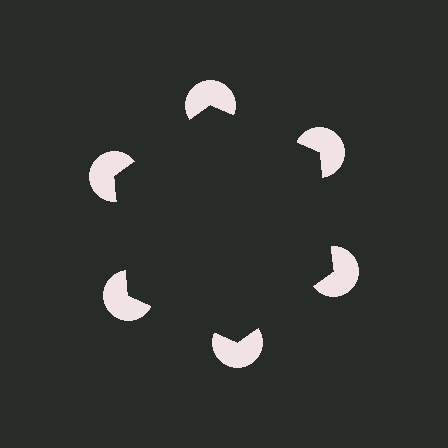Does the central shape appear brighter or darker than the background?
It typically appears slightly darker than the background, even though no actual brightness change is drawn.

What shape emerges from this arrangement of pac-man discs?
An illusory hexagon — its edges are inferred from the aligned wedge cuts in the pac-man discs, not physically drawn.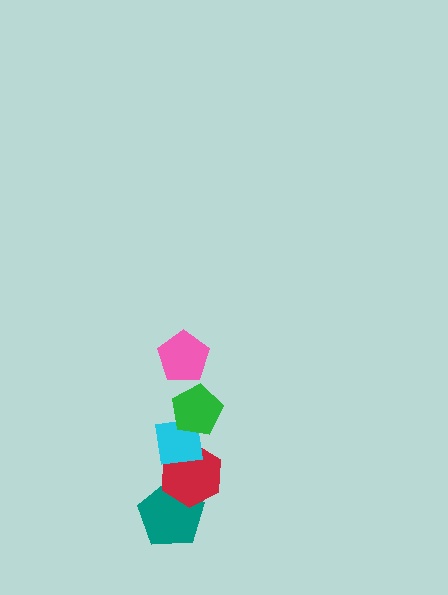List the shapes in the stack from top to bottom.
From top to bottom: the pink pentagon, the green pentagon, the cyan square, the red hexagon, the teal pentagon.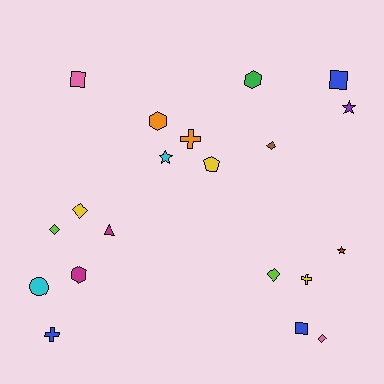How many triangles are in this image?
There is 1 triangle.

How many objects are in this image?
There are 20 objects.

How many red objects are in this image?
There is 1 red object.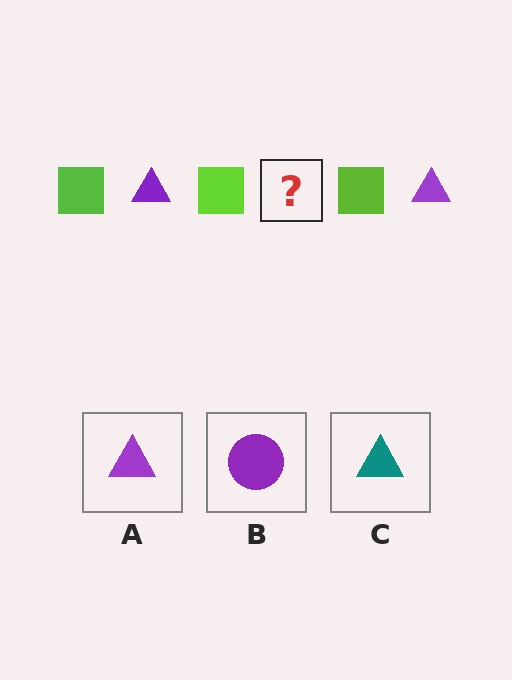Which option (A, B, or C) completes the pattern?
A.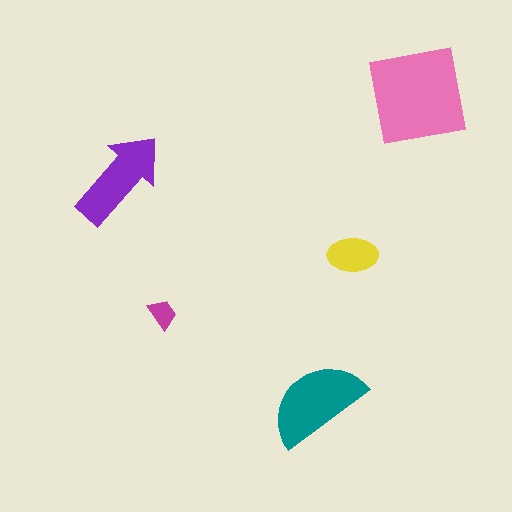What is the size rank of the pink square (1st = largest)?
1st.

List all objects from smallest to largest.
The magenta trapezoid, the yellow ellipse, the purple arrow, the teal semicircle, the pink square.